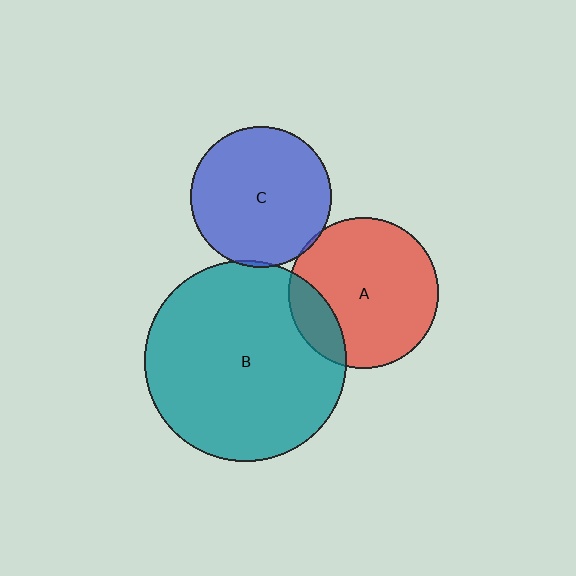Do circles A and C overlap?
Yes.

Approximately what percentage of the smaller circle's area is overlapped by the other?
Approximately 5%.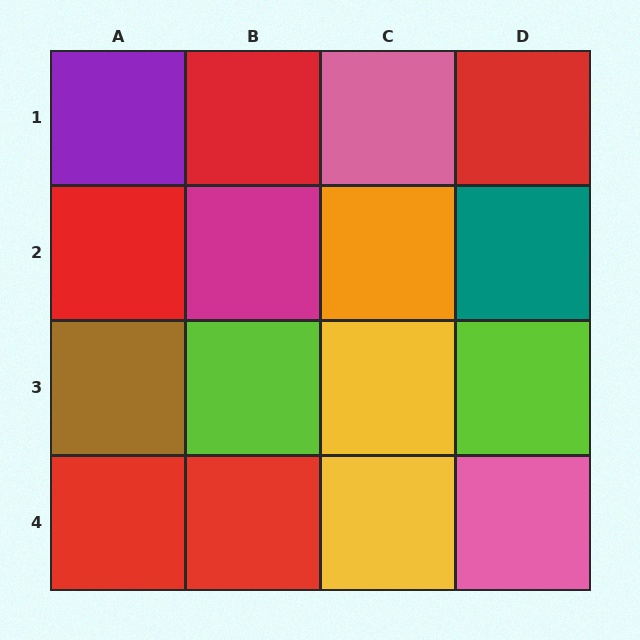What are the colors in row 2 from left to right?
Red, magenta, orange, teal.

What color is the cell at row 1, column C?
Pink.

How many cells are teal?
1 cell is teal.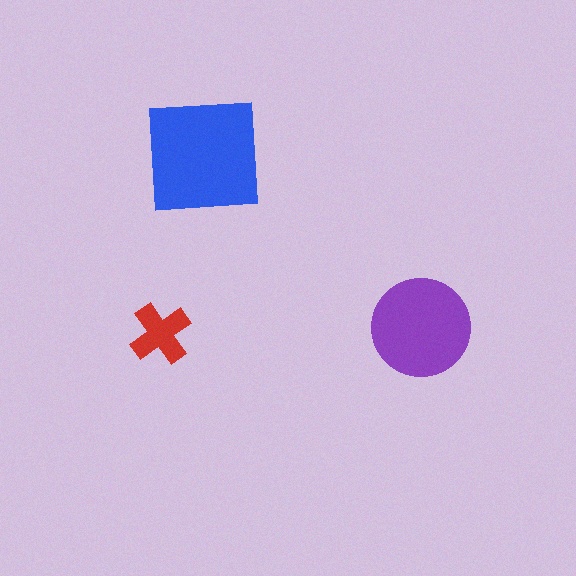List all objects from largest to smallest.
The blue square, the purple circle, the red cross.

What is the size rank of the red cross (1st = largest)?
3rd.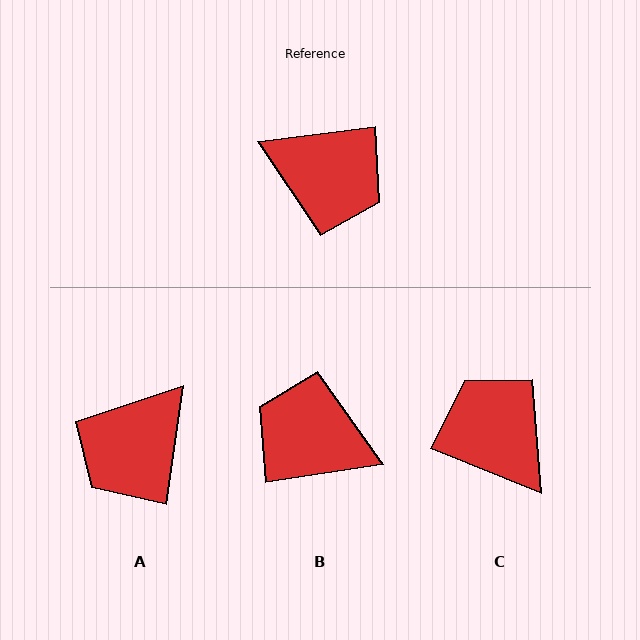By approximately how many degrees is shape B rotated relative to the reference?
Approximately 178 degrees clockwise.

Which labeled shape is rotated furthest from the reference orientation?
B, about 178 degrees away.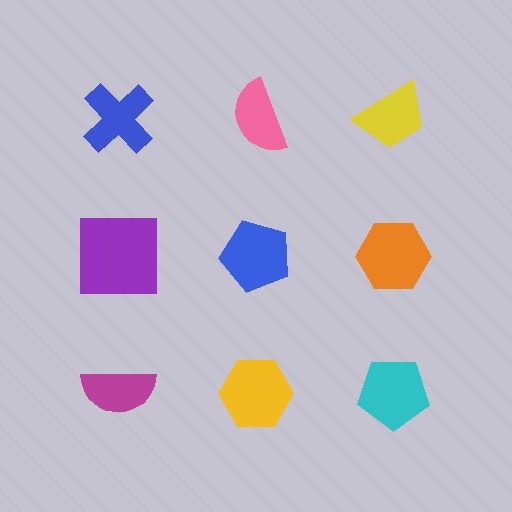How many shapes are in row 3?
3 shapes.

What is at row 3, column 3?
A cyan pentagon.